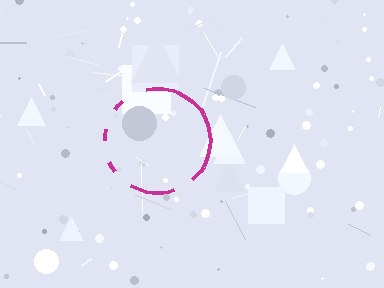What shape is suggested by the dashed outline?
The dashed outline suggests a circle.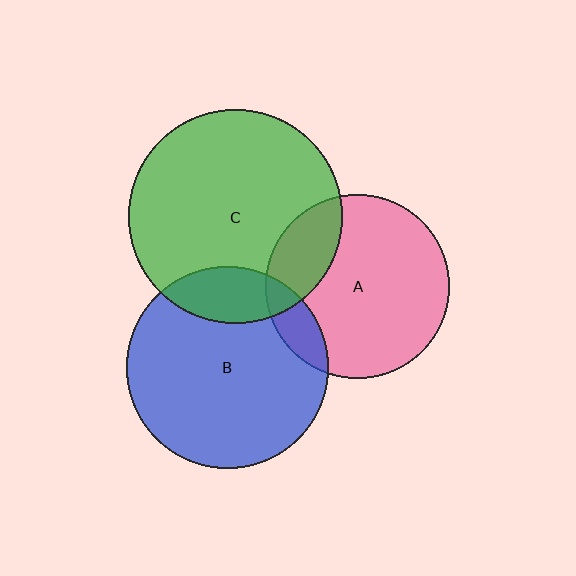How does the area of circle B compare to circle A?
Approximately 1.2 times.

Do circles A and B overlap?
Yes.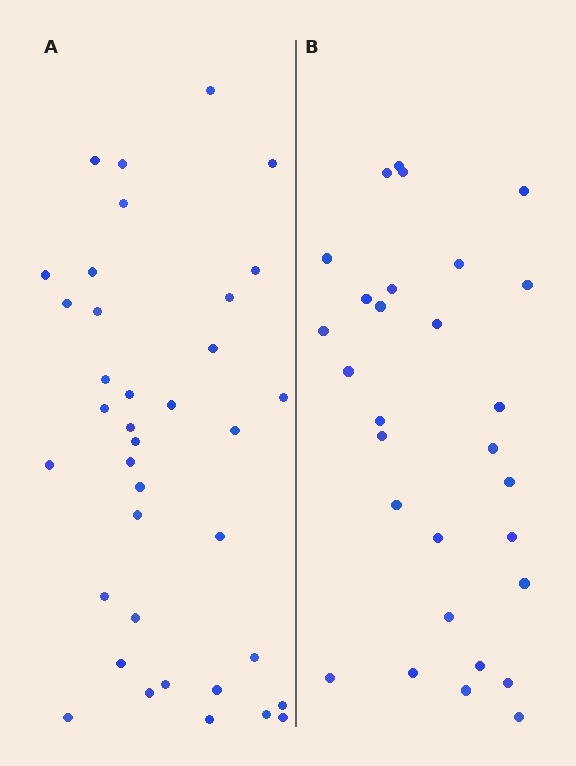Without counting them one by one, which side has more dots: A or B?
Region A (the left region) has more dots.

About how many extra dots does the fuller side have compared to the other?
Region A has roughly 8 or so more dots than region B.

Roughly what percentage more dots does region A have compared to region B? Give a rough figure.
About 30% more.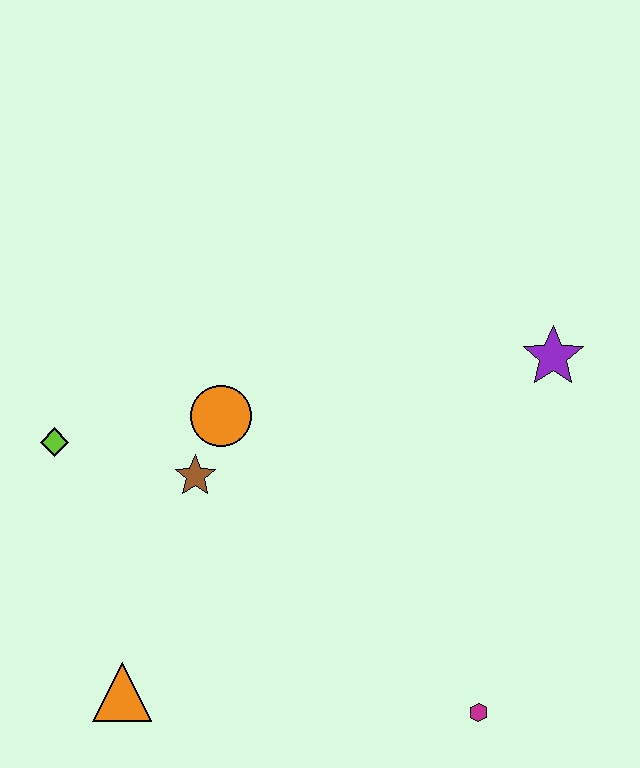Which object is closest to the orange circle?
The brown star is closest to the orange circle.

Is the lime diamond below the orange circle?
Yes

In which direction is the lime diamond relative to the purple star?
The lime diamond is to the left of the purple star.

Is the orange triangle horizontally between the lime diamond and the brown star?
Yes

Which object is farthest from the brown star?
The purple star is farthest from the brown star.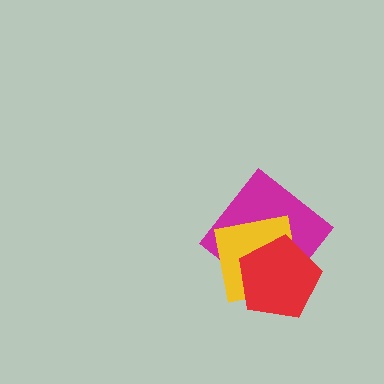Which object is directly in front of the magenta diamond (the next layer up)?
The yellow square is directly in front of the magenta diamond.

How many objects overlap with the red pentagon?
2 objects overlap with the red pentagon.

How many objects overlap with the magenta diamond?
2 objects overlap with the magenta diamond.